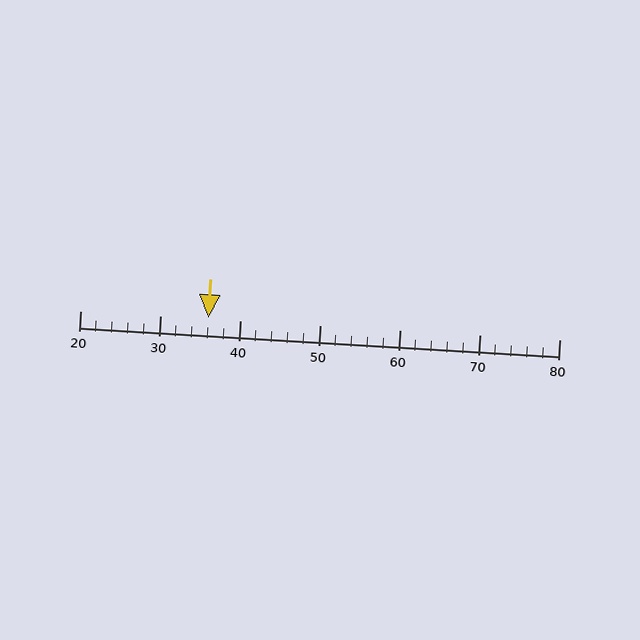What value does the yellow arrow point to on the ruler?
The yellow arrow points to approximately 36.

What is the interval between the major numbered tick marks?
The major tick marks are spaced 10 units apart.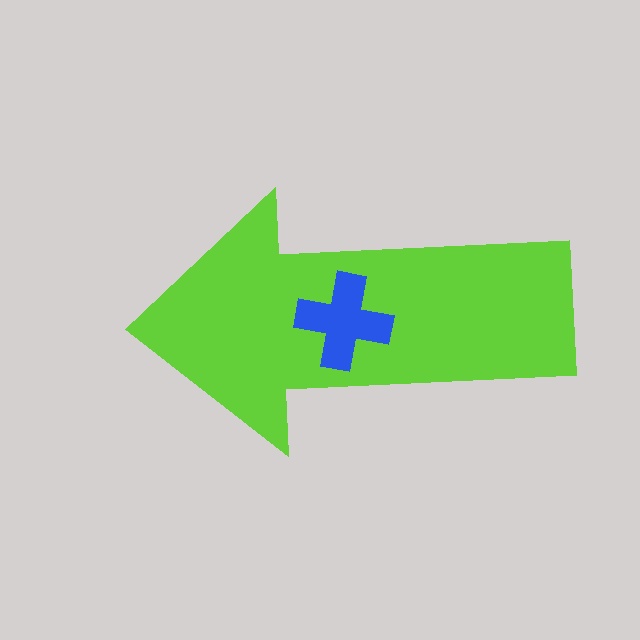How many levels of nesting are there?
2.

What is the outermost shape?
The lime arrow.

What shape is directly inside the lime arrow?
The blue cross.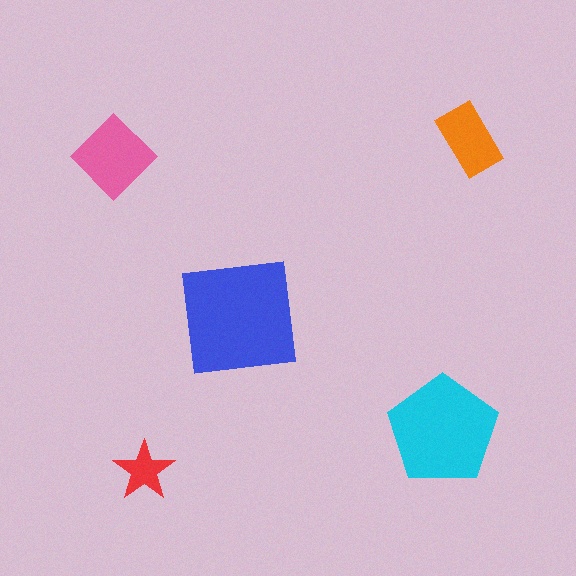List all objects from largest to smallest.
The blue square, the cyan pentagon, the pink diamond, the orange rectangle, the red star.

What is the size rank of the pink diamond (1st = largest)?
3rd.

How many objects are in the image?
There are 5 objects in the image.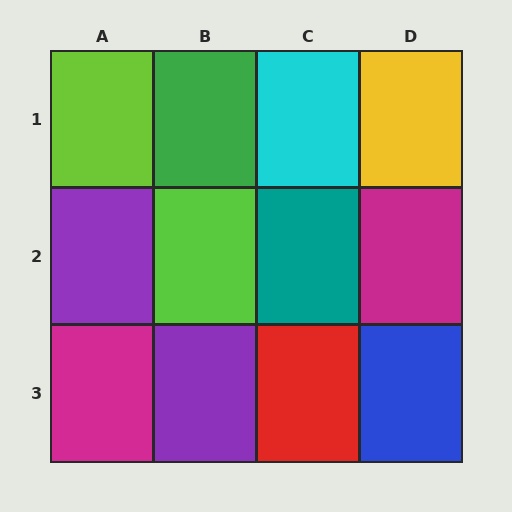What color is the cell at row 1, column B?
Green.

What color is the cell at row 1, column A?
Lime.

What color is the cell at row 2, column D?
Magenta.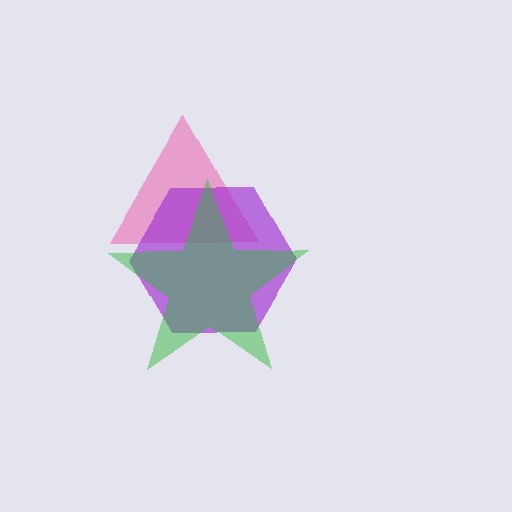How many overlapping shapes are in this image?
There are 3 overlapping shapes in the image.